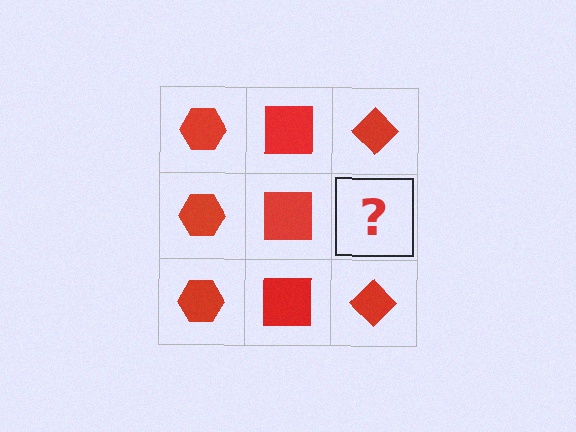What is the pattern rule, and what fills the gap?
The rule is that each column has a consistent shape. The gap should be filled with a red diamond.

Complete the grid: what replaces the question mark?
The question mark should be replaced with a red diamond.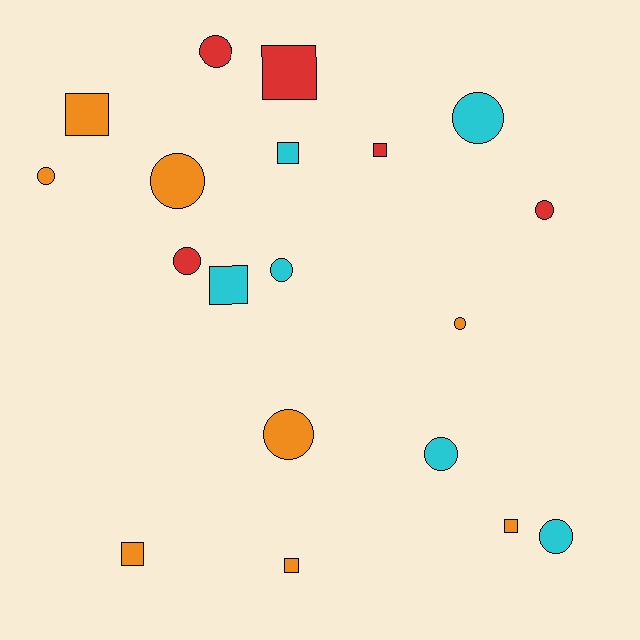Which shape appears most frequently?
Circle, with 11 objects.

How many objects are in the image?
There are 19 objects.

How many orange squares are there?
There are 4 orange squares.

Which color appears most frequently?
Orange, with 8 objects.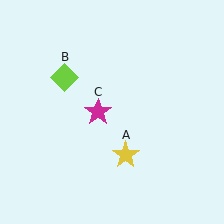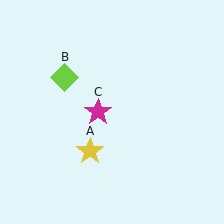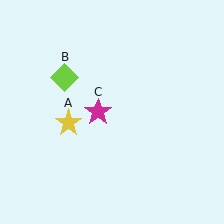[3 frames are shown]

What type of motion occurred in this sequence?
The yellow star (object A) rotated clockwise around the center of the scene.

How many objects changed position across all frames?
1 object changed position: yellow star (object A).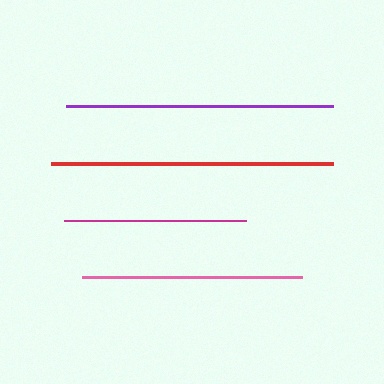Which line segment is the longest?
The red line is the longest at approximately 282 pixels.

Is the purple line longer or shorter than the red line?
The red line is longer than the purple line.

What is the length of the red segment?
The red segment is approximately 282 pixels long.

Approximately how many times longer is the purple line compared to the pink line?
The purple line is approximately 1.2 times the length of the pink line.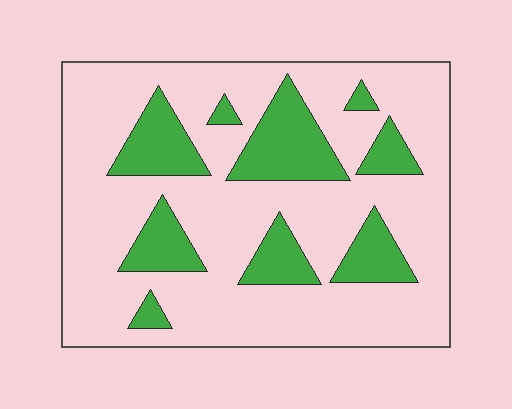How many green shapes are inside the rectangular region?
9.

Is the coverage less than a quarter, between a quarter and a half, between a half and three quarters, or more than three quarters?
Less than a quarter.